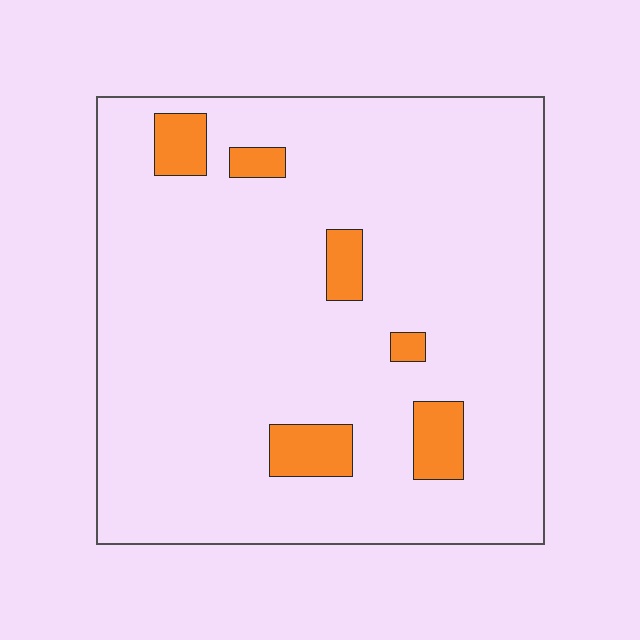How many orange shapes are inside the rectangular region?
6.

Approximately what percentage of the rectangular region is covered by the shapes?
Approximately 10%.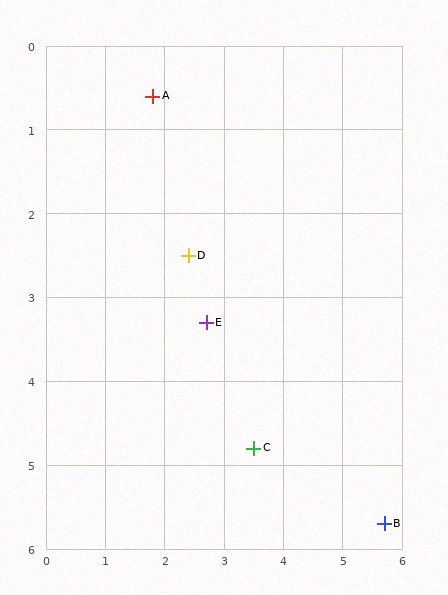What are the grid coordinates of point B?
Point B is at approximately (5.7, 5.7).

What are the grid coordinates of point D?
Point D is at approximately (2.4, 2.5).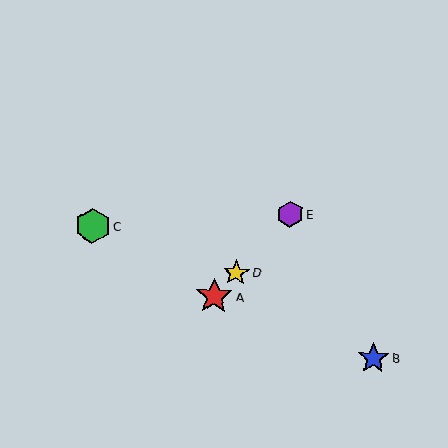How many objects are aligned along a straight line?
3 objects (A, D, E) are aligned along a straight line.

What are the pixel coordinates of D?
Object D is at (236, 273).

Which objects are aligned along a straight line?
Objects A, D, E are aligned along a straight line.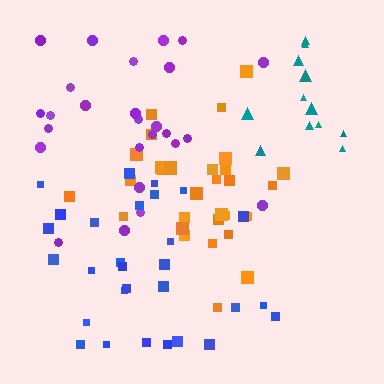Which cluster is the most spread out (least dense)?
Blue.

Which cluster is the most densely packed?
Teal.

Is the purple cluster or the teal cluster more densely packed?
Teal.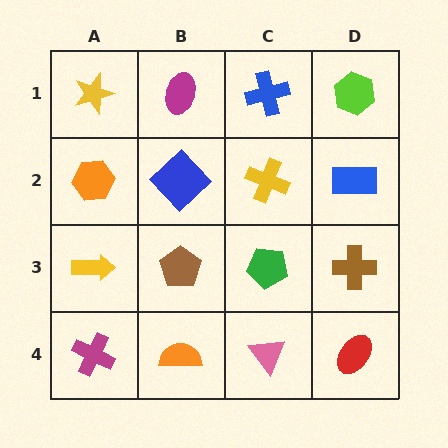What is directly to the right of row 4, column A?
An orange semicircle.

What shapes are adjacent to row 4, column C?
A green pentagon (row 3, column C), an orange semicircle (row 4, column B), a red ellipse (row 4, column D).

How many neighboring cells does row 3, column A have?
3.